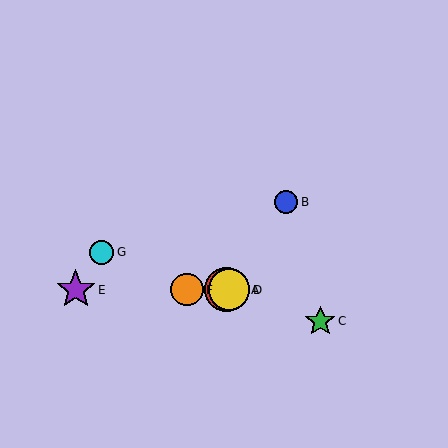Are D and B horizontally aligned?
No, D is at y≈290 and B is at y≈202.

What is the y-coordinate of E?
Object E is at y≈290.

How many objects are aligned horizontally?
4 objects (A, D, E, F) are aligned horizontally.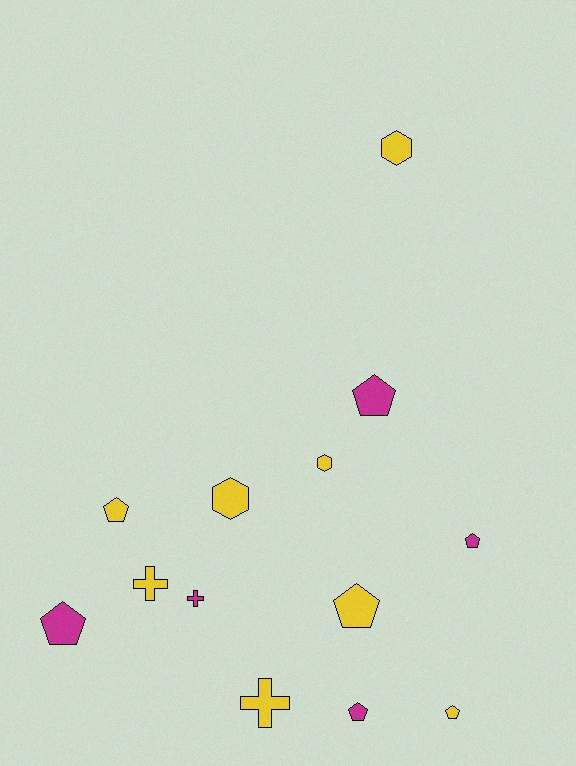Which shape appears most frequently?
Pentagon, with 7 objects.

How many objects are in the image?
There are 13 objects.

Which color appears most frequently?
Yellow, with 8 objects.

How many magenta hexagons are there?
There are no magenta hexagons.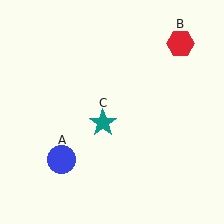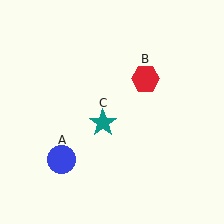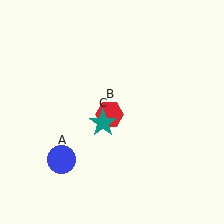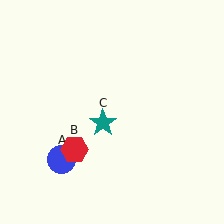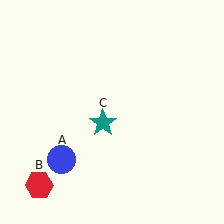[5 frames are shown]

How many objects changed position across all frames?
1 object changed position: red hexagon (object B).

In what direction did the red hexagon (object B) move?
The red hexagon (object B) moved down and to the left.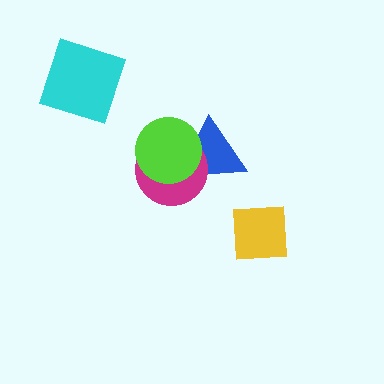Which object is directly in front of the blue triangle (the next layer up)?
The magenta circle is directly in front of the blue triangle.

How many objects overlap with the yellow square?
0 objects overlap with the yellow square.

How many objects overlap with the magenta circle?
2 objects overlap with the magenta circle.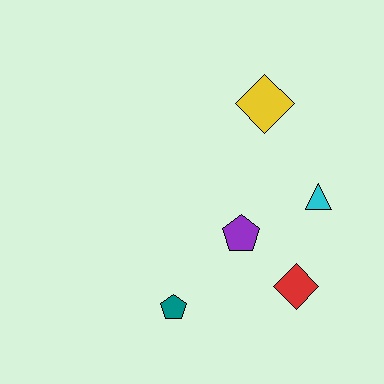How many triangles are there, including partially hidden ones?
There is 1 triangle.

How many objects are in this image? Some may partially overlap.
There are 5 objects.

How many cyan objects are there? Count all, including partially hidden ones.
There is 1 cyan object.